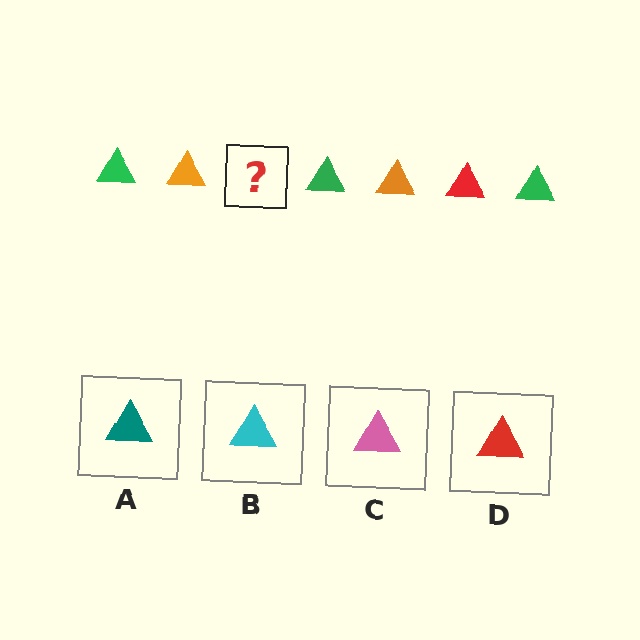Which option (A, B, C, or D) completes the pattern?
D.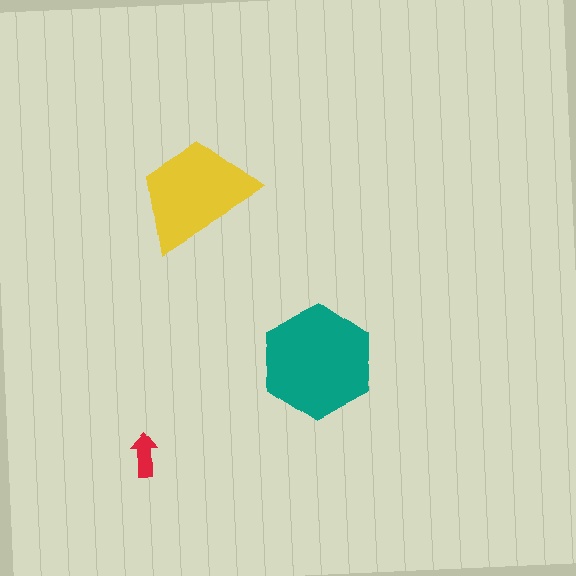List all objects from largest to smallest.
The teal hexagon, the yellow trapezoid, the red arrow.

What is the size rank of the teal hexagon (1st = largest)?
1st.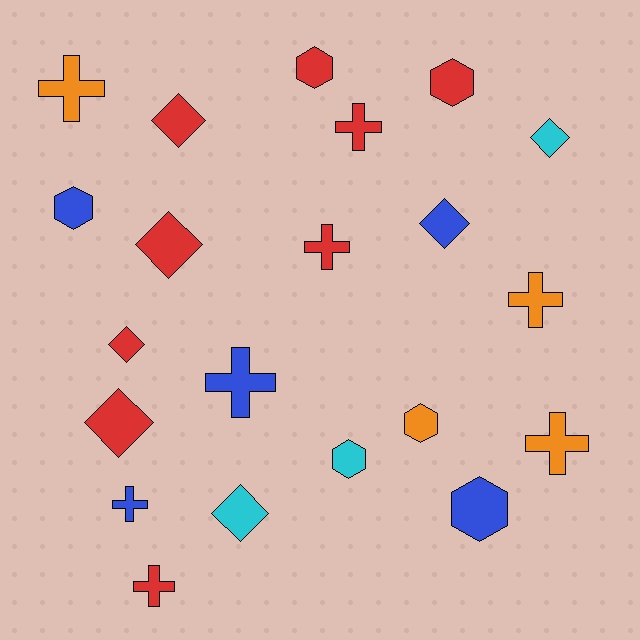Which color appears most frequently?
Red, with 9 objects.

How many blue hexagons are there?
There are 2 blue hexagons.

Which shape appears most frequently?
Cross, with 8 objects.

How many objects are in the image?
There are 21 objects.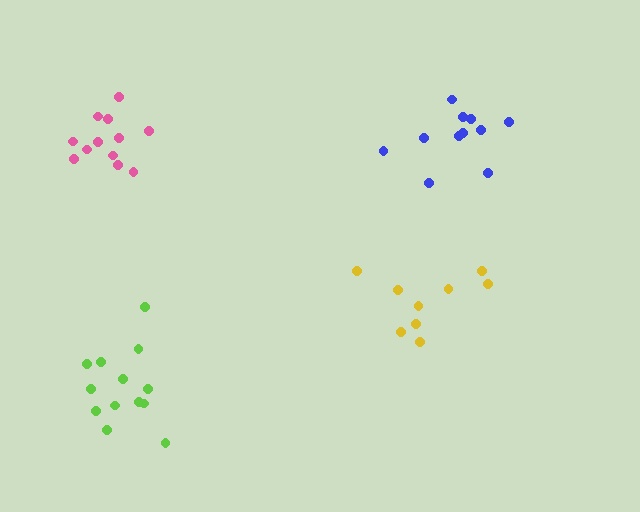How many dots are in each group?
Group 1: 11 dots, Group 2: 13 dots, Group 3: 12 dots, Group 4: 9 dots (45 total).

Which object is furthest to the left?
The pink cluster is leftmost.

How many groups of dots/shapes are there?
There are 4 groups.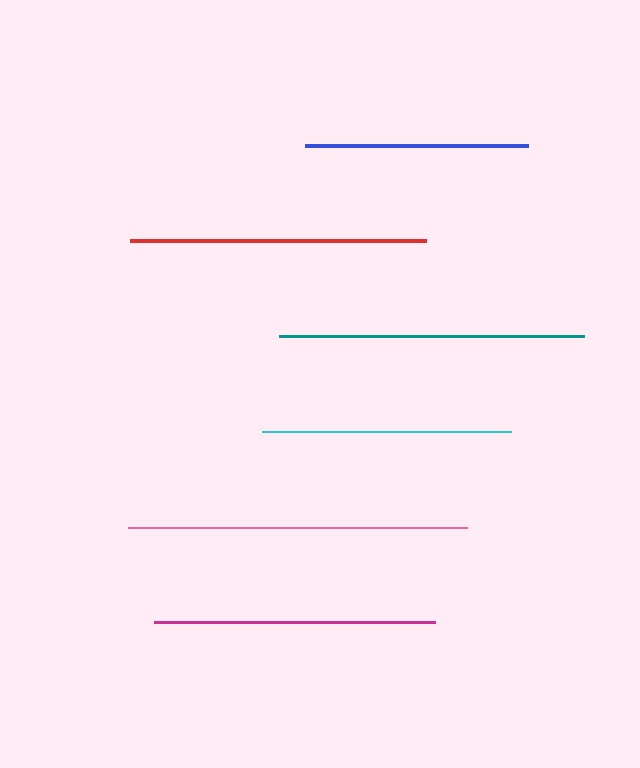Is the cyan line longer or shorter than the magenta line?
The magenta line is longer than the cyan line.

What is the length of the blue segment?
The blue segment is approximately 223 pixels long.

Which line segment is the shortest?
The blue line is the shortest at approximately 223 pixels.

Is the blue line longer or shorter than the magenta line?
The magenta line is longer than the blue line.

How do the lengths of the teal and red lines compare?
The teal and red lines are approximately the same length.